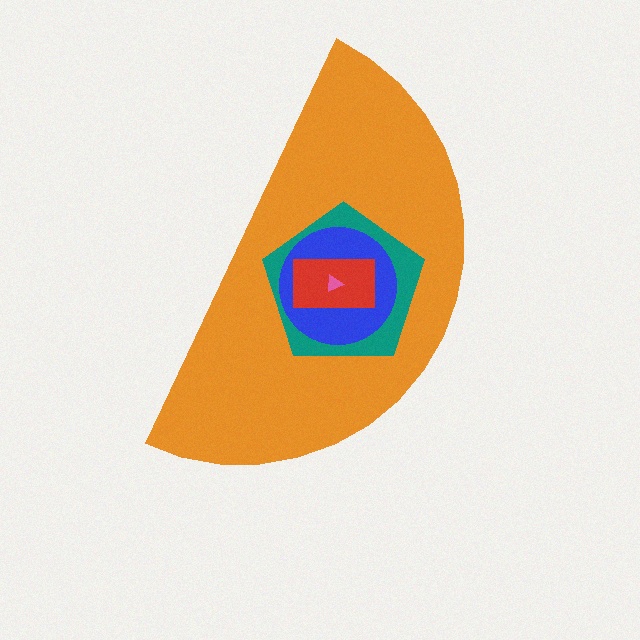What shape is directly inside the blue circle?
The red rectangle.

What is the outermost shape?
The orange semicircle.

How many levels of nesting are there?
5.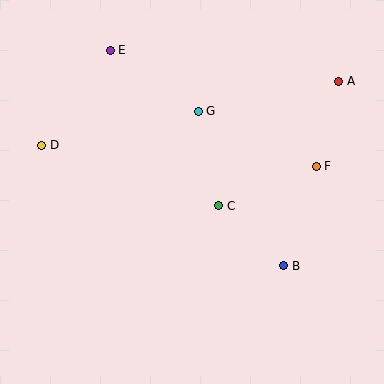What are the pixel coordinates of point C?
Point C is at (219, 206).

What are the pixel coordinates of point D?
Point D is at (42, 145).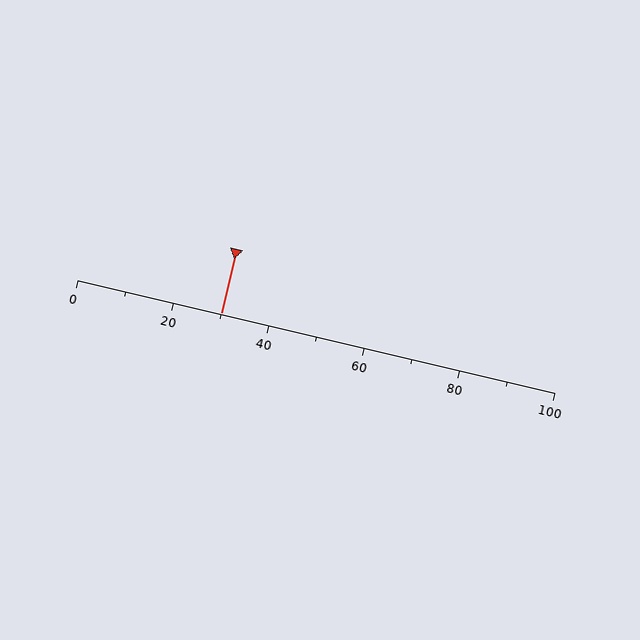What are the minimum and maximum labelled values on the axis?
The axis runs from 0 to 100.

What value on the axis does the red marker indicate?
The marker indicates approximately 30.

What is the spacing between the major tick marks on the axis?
The major ticks are spaced 20 apart.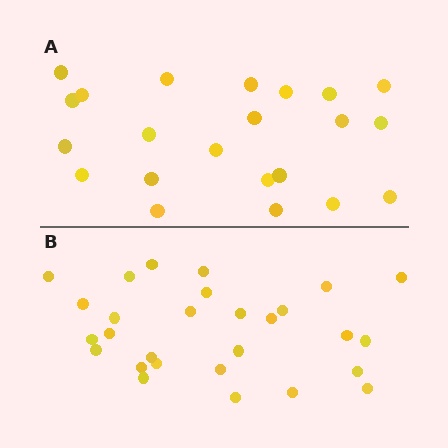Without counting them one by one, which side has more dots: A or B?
Region B (the bottom region) has more dots.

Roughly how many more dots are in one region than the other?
Region B has about 6 more dots than region A.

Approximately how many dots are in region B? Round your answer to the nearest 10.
About 30 dots. (The exact count is 28, which rounds to 30.)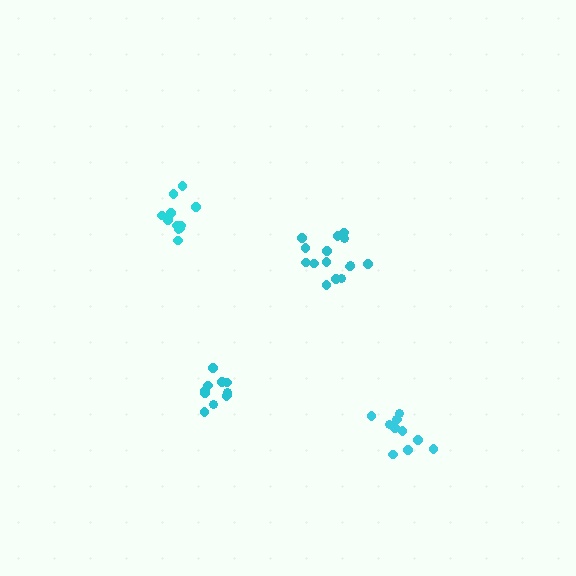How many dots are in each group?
Group 1: 11 dots, Group 2: 15 dots, Group 3: 12 dots, Group 4: 11 dots (49 total).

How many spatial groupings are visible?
There are 4 spatial groupings.